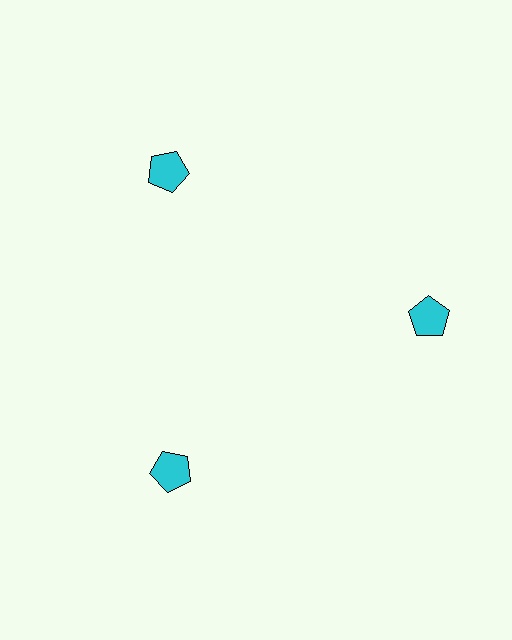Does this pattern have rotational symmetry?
Yes, this pattern has 3-fold rotational symmetry. It looks the same after rotating 120 degrees around the center.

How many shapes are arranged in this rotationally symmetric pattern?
There are 3 shapes, arranged in 3 groups of 1.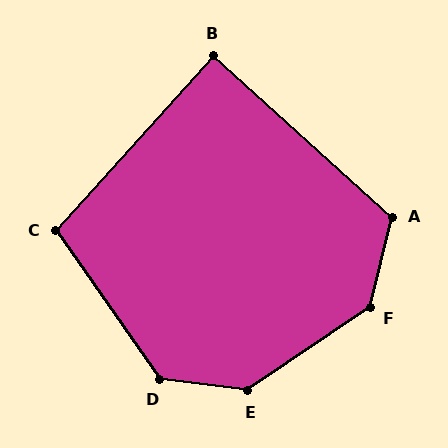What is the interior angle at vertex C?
Approximately 103 degrees (obtuse).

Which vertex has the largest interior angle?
E, at approximately 139 degrees.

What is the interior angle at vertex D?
Approximately 132 degrees (obtuse).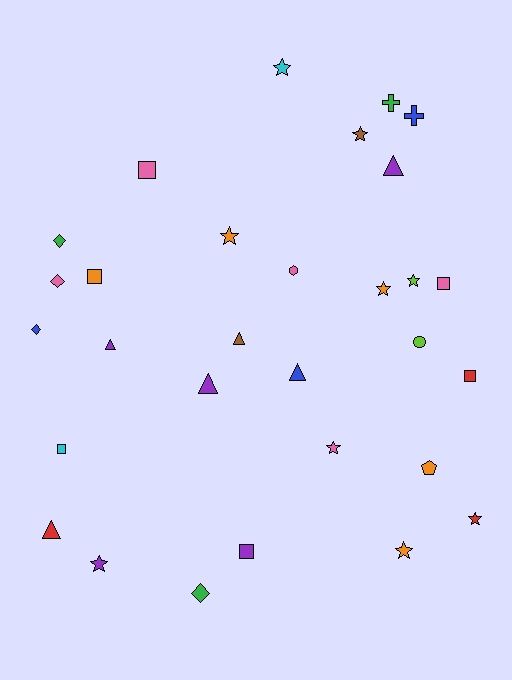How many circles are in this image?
There is 1 circle.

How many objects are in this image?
There are 30 objects.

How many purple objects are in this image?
There are 5 purple objects.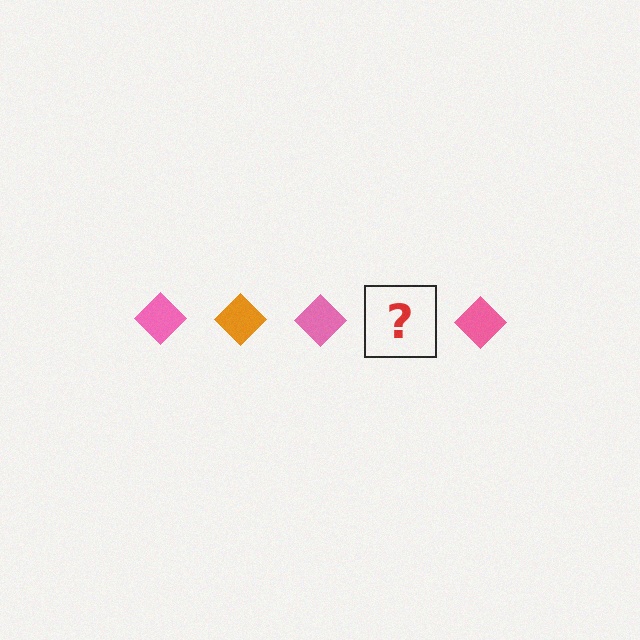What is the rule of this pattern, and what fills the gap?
The rule is that the pattern cycles through pink, orange diamonds. The gap should be filled with an orange diamond.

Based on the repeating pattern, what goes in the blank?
The blank should be an orange diamond.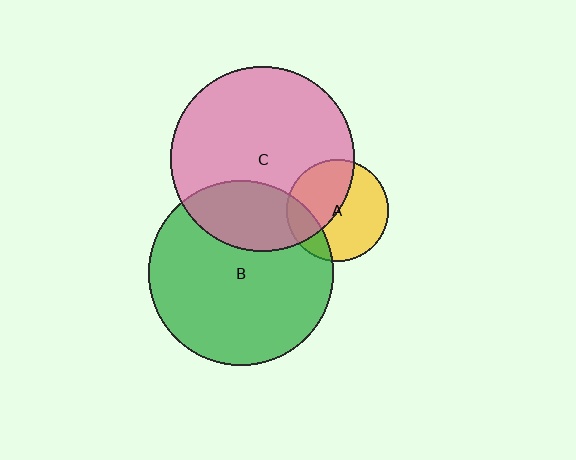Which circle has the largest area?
Circle B (green).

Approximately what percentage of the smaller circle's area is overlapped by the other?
Approximately 45%.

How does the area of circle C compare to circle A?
Approximately 3.3 times.